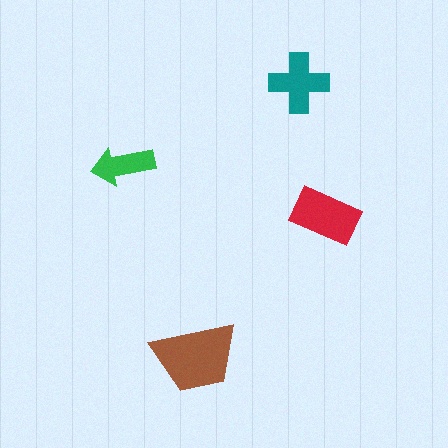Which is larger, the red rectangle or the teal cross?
The red rectangle.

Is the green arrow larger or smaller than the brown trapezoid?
Smaller.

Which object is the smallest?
The green arrow.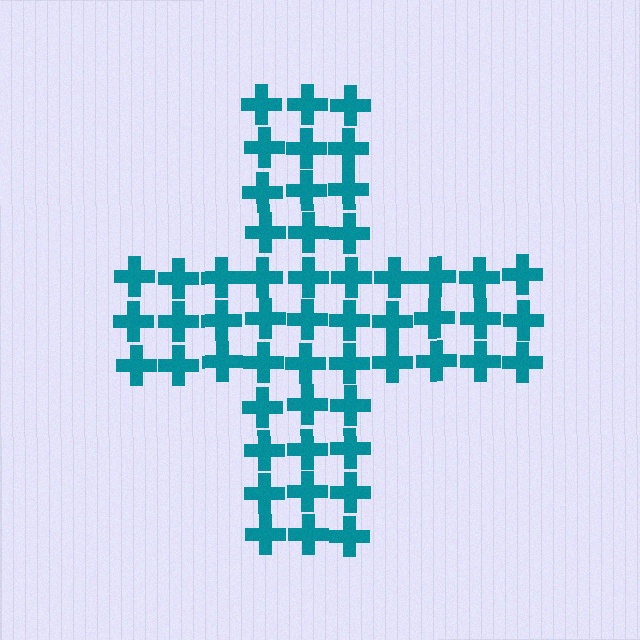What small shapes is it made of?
It is made of small crosses.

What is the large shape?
The large shape is a cross.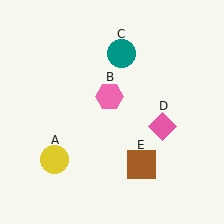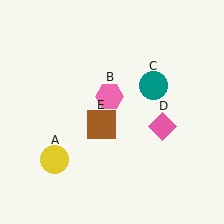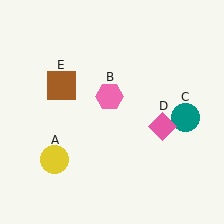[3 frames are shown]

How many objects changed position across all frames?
2 objects changed position: teal circle (object C), brown square (object E).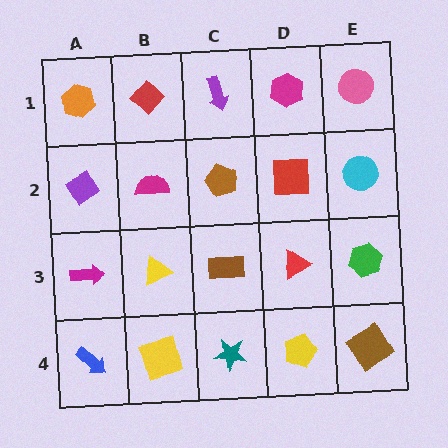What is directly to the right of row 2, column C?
A red square.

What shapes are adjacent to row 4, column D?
A red triangle (row 3, column D), a teal star (row 4, column C), a brown diamond (row 4, column E).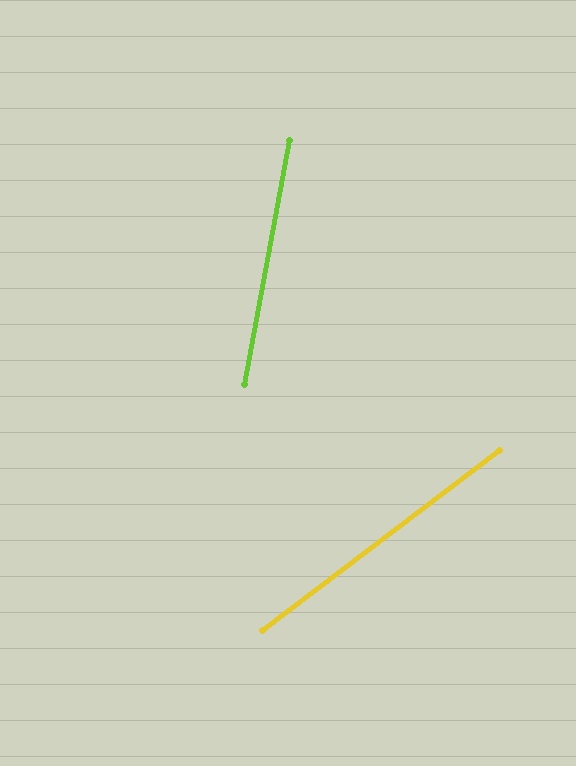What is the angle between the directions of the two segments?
Approximately 42 degrees.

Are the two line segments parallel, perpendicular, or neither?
Neither parallel nor perpendicular — they differ by about 42°.